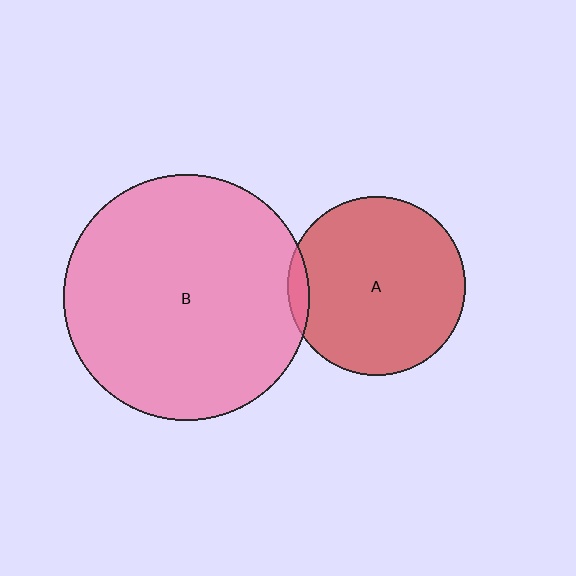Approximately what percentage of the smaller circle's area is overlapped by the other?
Approximately 5%.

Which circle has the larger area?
Circle B (pink).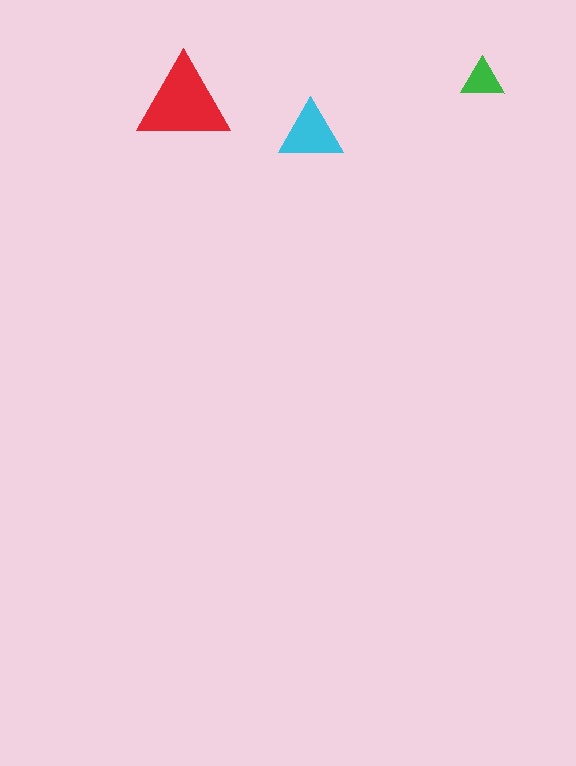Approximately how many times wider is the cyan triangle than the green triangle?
About 1.5 times wider.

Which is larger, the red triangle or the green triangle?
The red one.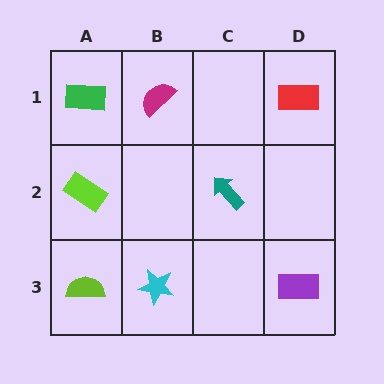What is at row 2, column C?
A teal arrow.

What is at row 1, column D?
A red rectangle.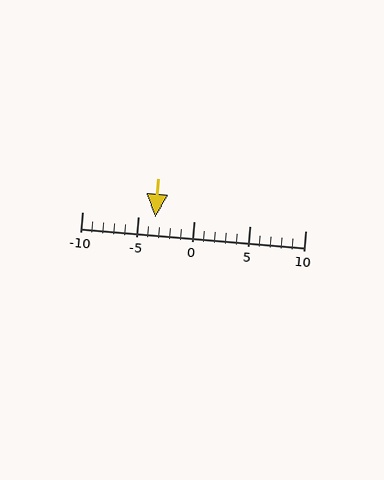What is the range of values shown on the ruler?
The ruler shows values from -10 to 10.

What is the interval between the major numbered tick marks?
The major tick marks are spaced 5 units apart.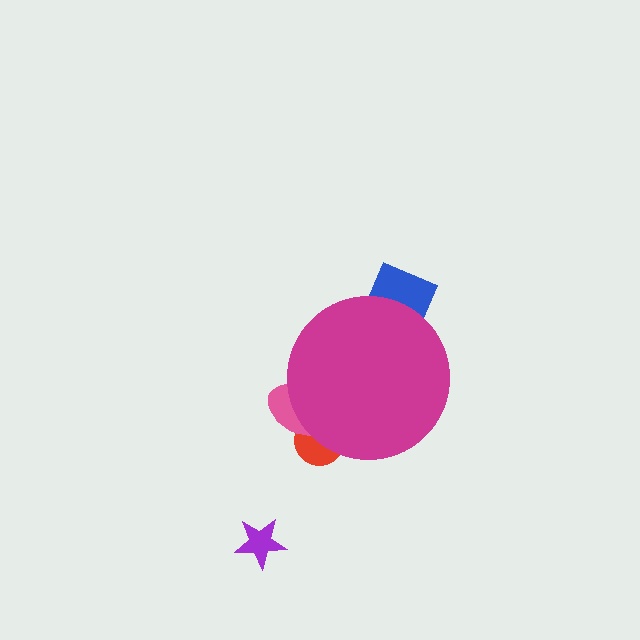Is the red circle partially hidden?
Yes, the red circle is partially hidden behind the magenta circle.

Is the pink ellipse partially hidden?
Yes, the pink ellipse is partially hidden behind the magenta circle.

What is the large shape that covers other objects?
A magenta circle.